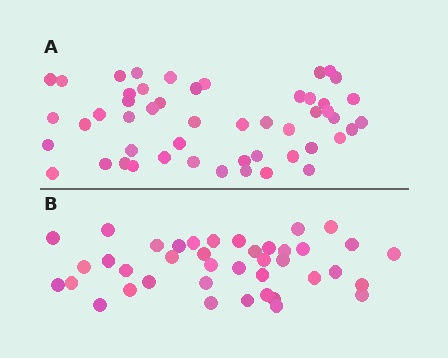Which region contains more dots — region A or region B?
Region A (the top region) has more dots.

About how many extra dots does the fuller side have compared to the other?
Region A has roughly 10 or so more dots than region B.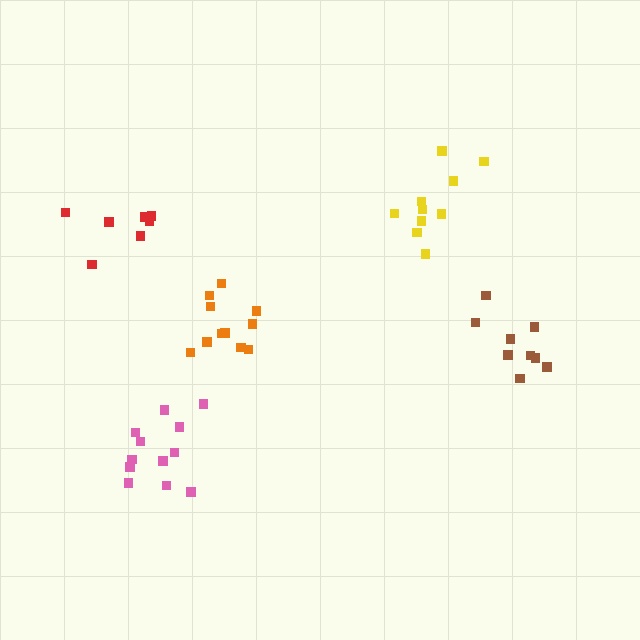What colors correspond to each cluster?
The clusters are colored: brown, pink, yellow, orange, red.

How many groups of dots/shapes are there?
There are 5 groups.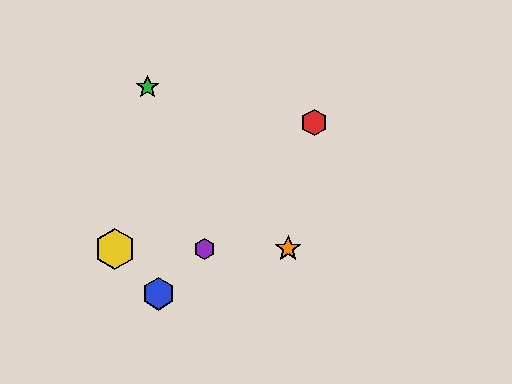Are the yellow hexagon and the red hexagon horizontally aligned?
No, the yellow hexagon is at y≈249 and the red hexagon is at y≈123.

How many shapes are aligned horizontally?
3 shapes (the yellow hexagon, the purple hexagon, the orange star) are aligned horizontally.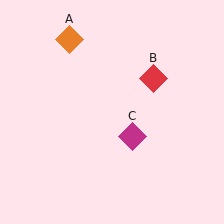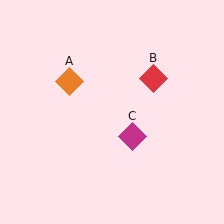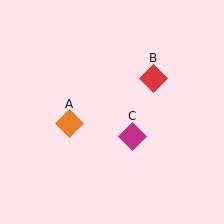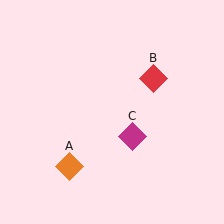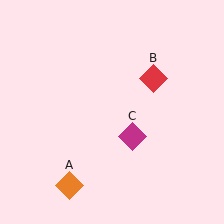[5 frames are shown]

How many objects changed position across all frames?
1 object changed position: orange diamond (object A).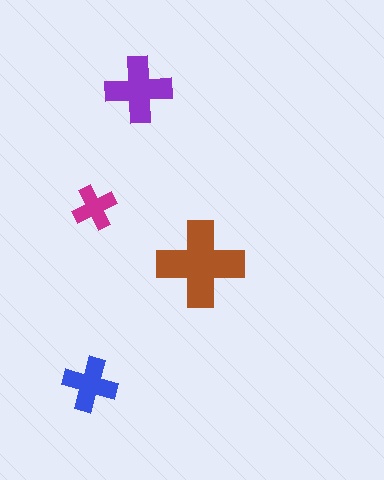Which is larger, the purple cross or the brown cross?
The brown one.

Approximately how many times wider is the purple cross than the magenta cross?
About 1.5 times wider.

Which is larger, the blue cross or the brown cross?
The brown one.